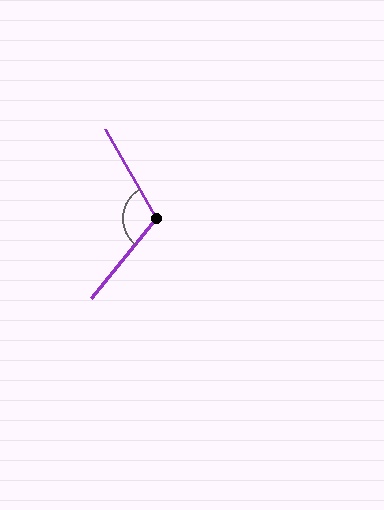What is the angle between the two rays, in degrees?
Approximately 111 degrees.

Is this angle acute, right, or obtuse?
It is obtuse.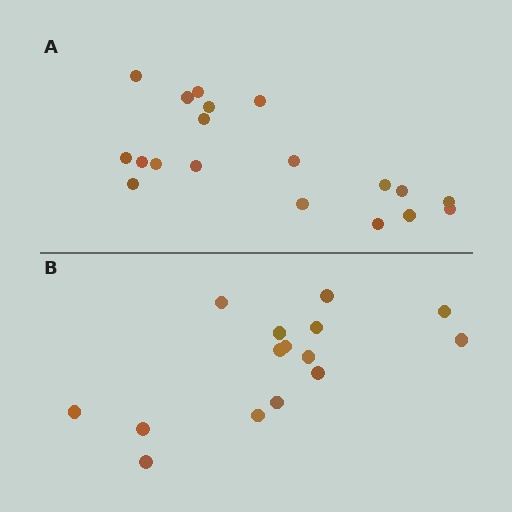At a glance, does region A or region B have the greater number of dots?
Region A (the top region) has more dots.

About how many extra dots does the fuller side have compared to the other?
Region A has about 4 more dots than region B.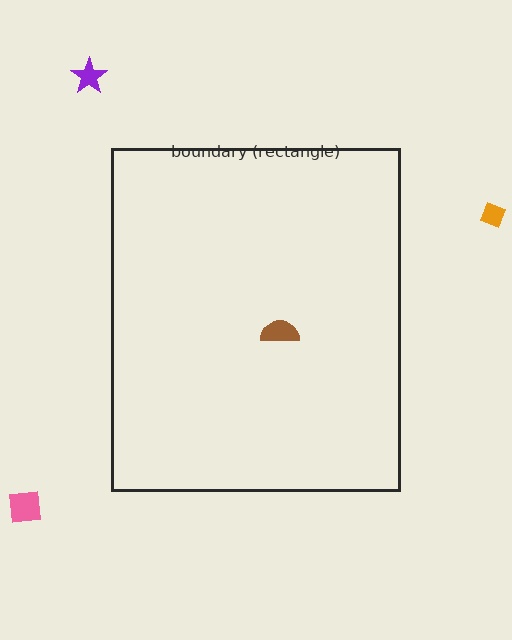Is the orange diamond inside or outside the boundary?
Outside.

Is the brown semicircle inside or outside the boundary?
Inside.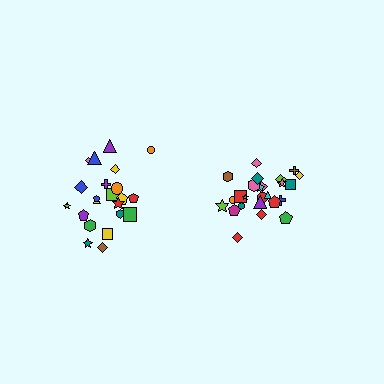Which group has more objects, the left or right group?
The right group.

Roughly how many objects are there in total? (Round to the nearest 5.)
Roughly 45 objects in total.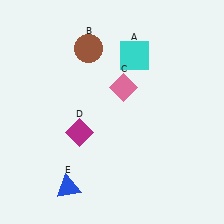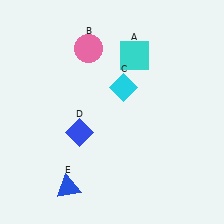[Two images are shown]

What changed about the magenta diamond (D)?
In Image 1, D is magenta. In Image 2, it changed to blue.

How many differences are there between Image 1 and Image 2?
There are 3 differences between the two images.